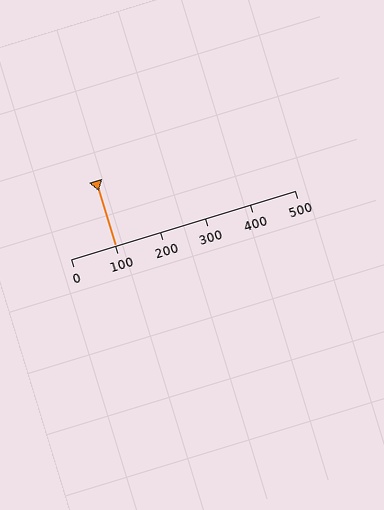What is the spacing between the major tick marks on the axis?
The major ticks are spaced 100 apart.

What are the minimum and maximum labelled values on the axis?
The axis runs from 0 to 500.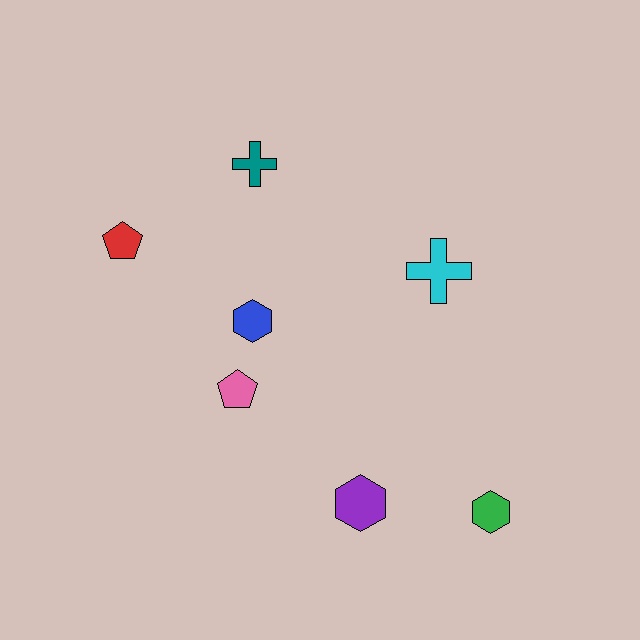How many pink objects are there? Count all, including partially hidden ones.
There is 1 pink object.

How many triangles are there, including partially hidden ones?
There are no triangles.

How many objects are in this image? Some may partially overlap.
There are 7 objects.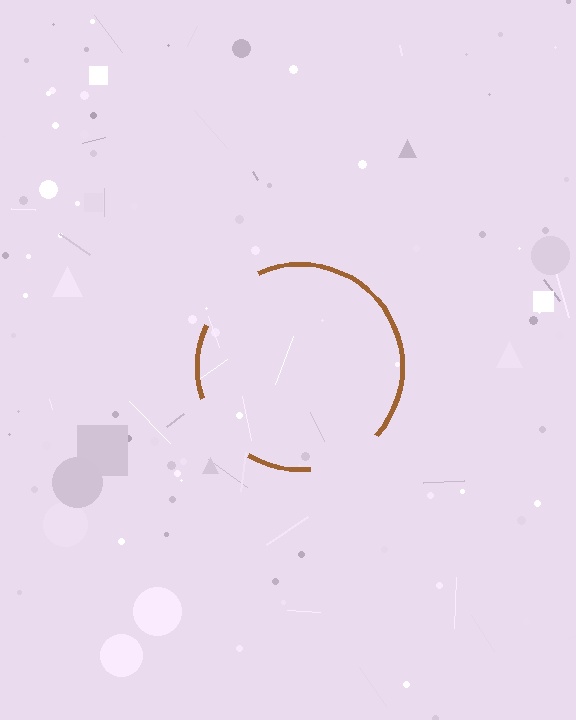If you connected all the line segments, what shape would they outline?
They would outline a circle.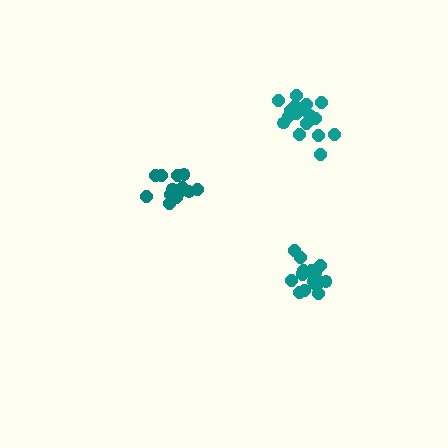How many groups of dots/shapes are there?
There are 3 groups.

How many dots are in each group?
Group 1: 16 dots, Group 2: 14 dots, Group 3: 18 dots (48 total).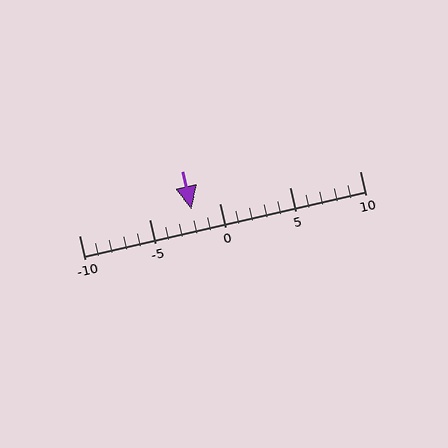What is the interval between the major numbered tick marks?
The major tick marks are spaced 5 units apart.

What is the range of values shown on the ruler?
The ruler shows values from -10 to 10.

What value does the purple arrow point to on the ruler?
The purple arrow points to approximately -2.